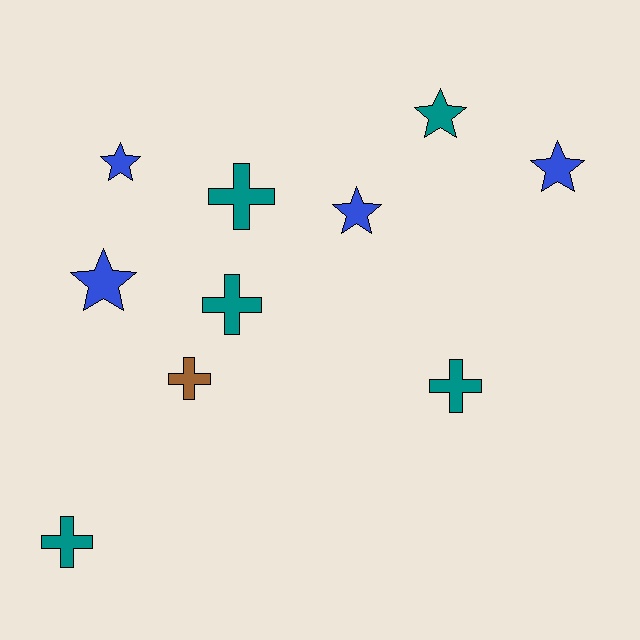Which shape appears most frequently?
Star, with 5 objects.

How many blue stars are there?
There are 4 blue stars.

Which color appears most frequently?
Teal, with 5 objects.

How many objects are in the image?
There are 10 objects.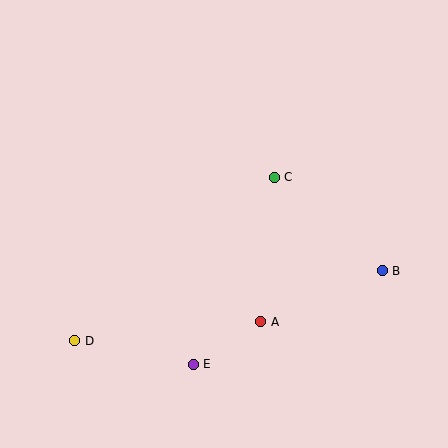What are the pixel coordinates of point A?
Point A is at (261, 322).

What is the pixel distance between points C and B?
The distance between C and B is 143 pixels.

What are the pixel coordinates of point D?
Point D is at (75, 341).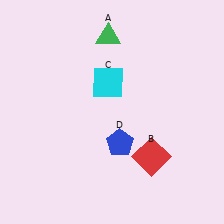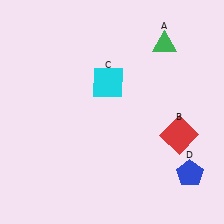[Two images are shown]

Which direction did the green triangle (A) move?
The green triangle (A) moved right.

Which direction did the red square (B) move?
The red square (B) moved right.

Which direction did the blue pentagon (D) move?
The blue pentagon (D) moved right.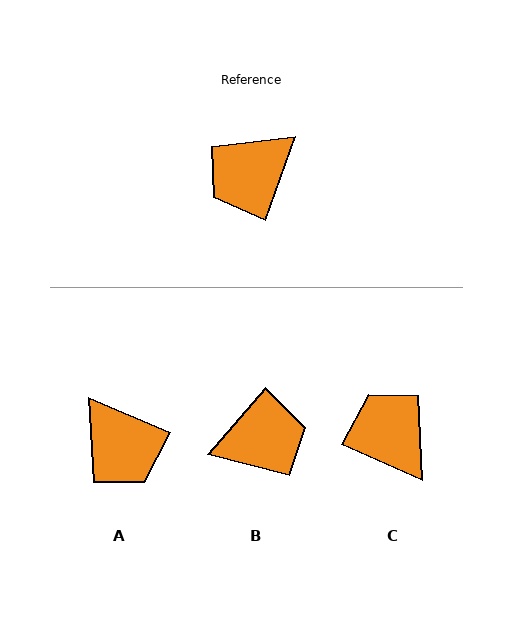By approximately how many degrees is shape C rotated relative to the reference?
Approximately 95 degrees clockwise.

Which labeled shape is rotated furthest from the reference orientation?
B, about 158 degrees away.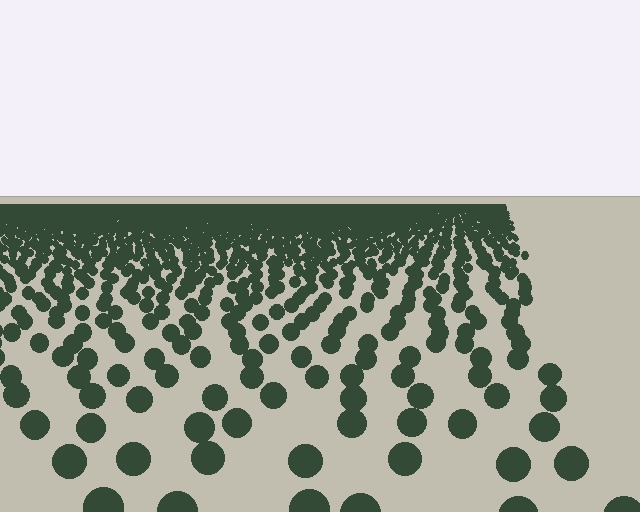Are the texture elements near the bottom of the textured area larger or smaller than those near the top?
Larger. Near the bottom, elements are closer to the viewer and appear at a bigger on-screen size.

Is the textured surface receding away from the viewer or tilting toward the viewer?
The surface is receding away from the viewer. Texture elements get smaller and denser toward the top.